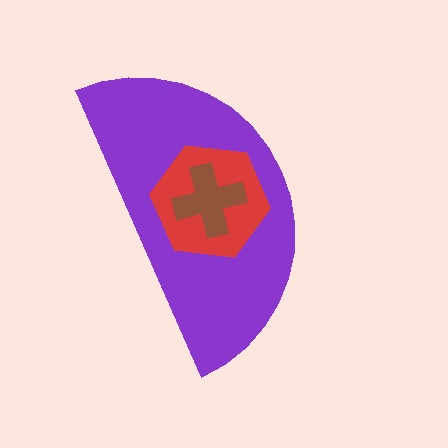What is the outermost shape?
The purple semicircle.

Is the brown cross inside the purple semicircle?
Yes.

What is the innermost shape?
The brown cross.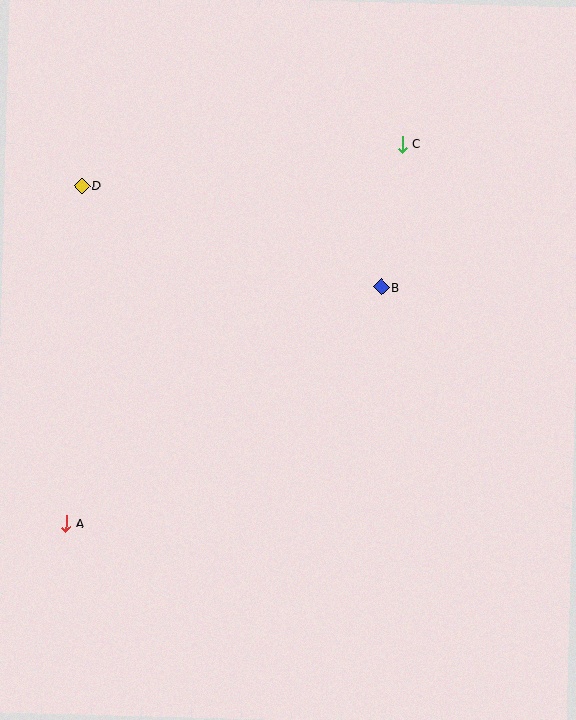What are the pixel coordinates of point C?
Point C is at (402, 144).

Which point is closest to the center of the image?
Point B at (381, 287) is closest to the center.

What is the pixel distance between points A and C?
The distance between A and C is 507 pixels.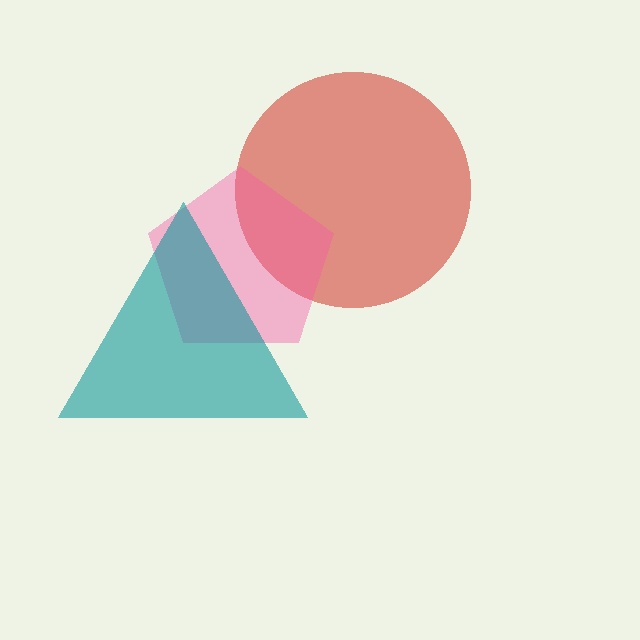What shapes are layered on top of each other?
The layered shapes are: a red circle, a pink pentagon, a teal triangle.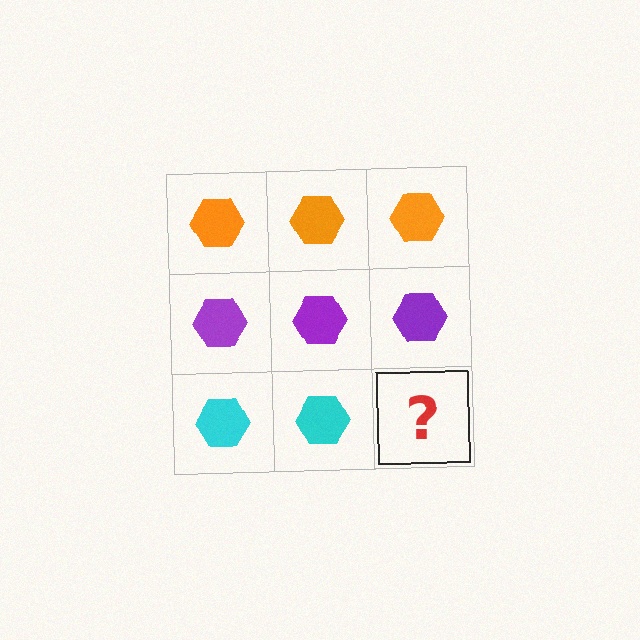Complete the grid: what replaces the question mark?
The question mark should be replaced with a cyan hexagon.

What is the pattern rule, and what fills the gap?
The rule is that each row has a consistent color. The gap should be filled with a cyan hexagon.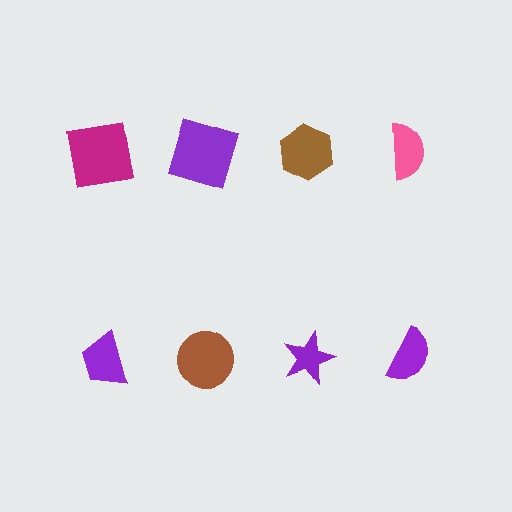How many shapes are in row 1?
4 shapes.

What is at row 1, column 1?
A magenta square.